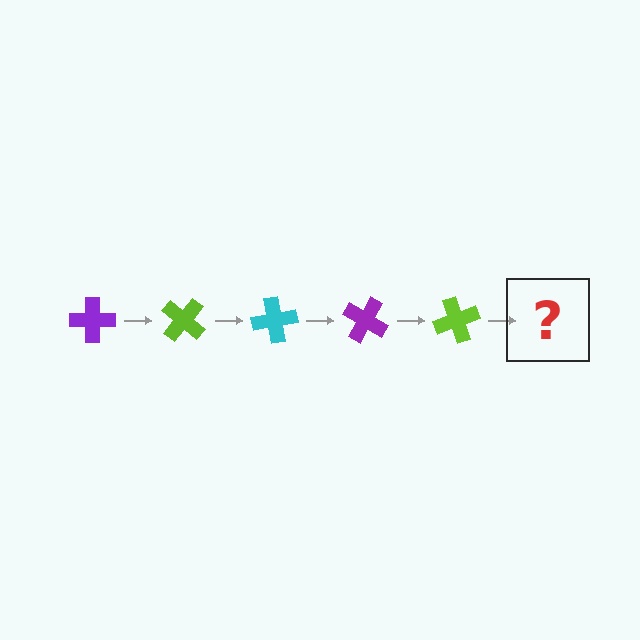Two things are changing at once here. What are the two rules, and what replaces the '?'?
The two rules are that it rotates 40 degrees each step and the color cycles through purple, lime, and cyan. The '?' should be a cyan cross, rotated 200 degrees from the start.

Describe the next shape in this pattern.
It should be a cyan cross, rotated 200 degrees from the start.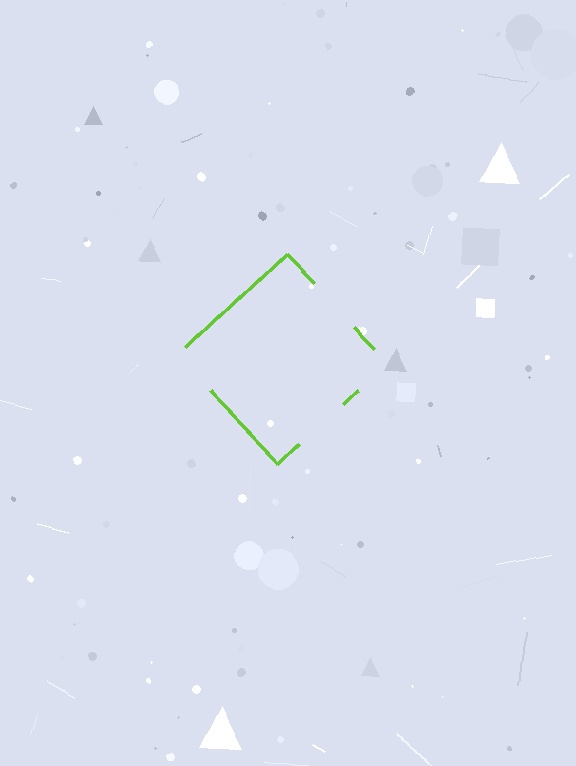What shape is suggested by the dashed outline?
The dashed outline suggests a diamond.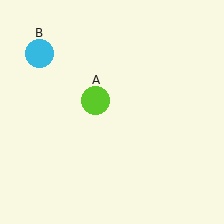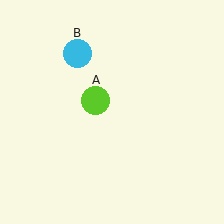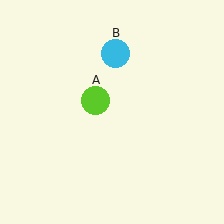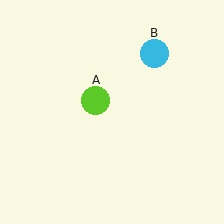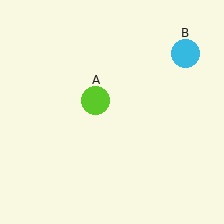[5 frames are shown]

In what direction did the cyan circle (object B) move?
The cyan circle (object B) moved right.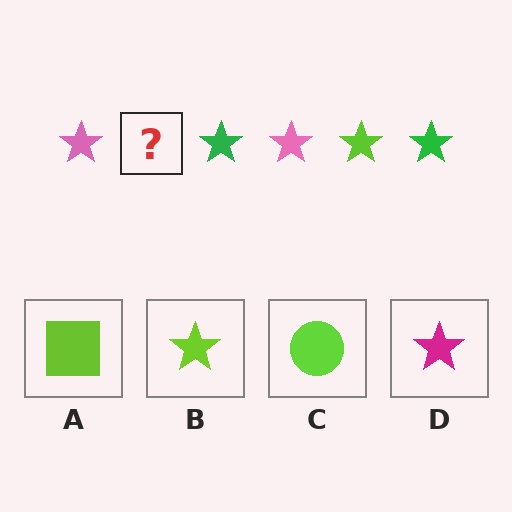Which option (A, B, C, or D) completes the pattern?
B.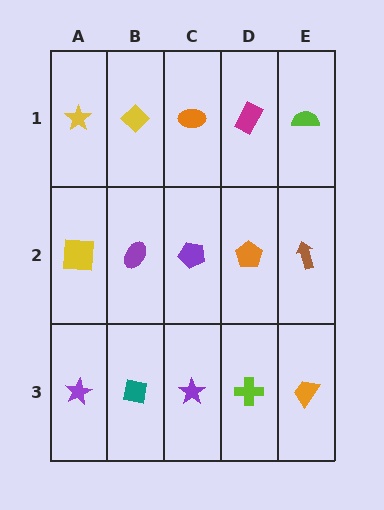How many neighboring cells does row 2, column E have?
3.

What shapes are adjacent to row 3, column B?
A purple ellipse (row 2, column B), a purple star (row 3, column A), a purple star (row 3, column C).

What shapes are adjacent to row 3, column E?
A brown arrow (row 2, column E), a lime cross (row 3, column D).